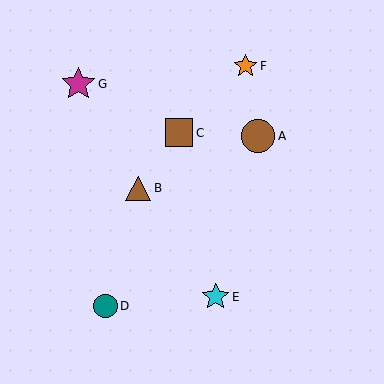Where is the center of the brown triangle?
The center of the brown triangle is at (138, 188).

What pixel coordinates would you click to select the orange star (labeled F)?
Click at (245, 66) to select the orange star F.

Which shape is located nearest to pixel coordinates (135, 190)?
The brown triangle (labeled B) at (138, 188) is nearest to that location.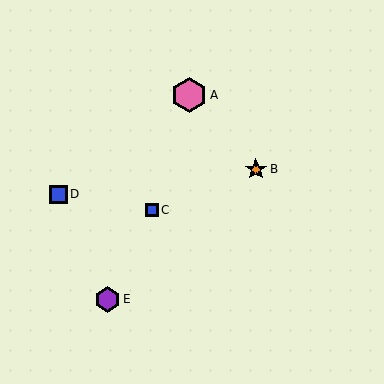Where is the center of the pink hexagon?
The center of the pink hexagon is at (189, 95).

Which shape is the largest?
The pink hexagon (labeled A) is the largest.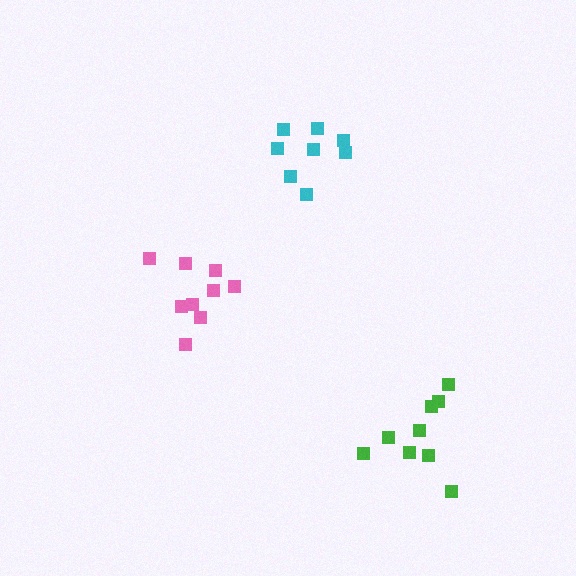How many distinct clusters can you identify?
There are 3 distinct clusters.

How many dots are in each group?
Group 1: 9 dots, Group 2: 9 dots, Group 3: 8 dots (26 total).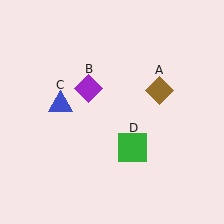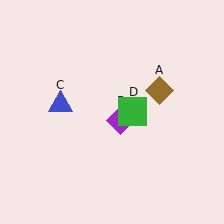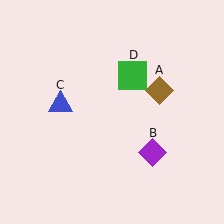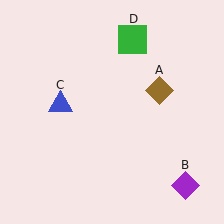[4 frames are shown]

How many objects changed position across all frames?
2 objects changed position: purple diamond (object B), green square (object D).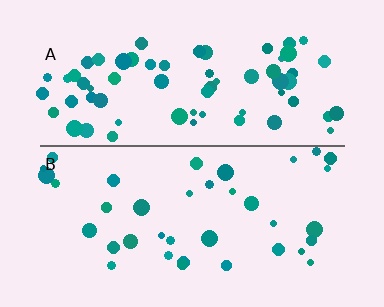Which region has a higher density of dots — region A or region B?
A (the top).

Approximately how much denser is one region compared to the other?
Approximately 1.8× — region A over region B.